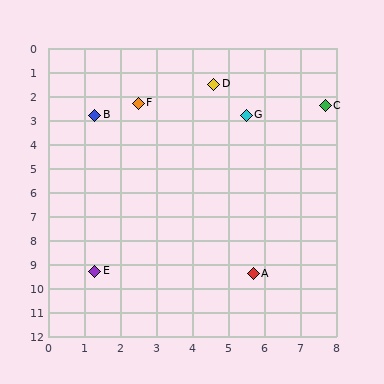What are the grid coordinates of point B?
Point B is at approximately (1.3, 2.8).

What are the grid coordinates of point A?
Point A is at approximately (5.7, 9.4).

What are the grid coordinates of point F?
Point F is at approximately (2.5, 2.3).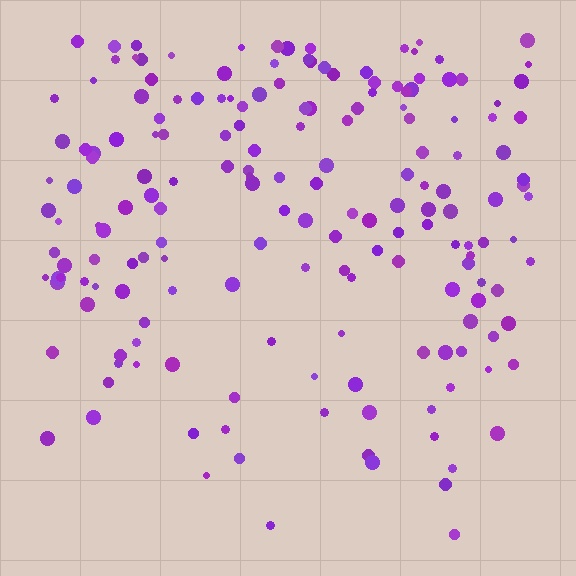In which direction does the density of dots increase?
From bottom to top, with the top side densest.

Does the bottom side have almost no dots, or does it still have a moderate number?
Still a moderate number, just noticeably fewer than the top.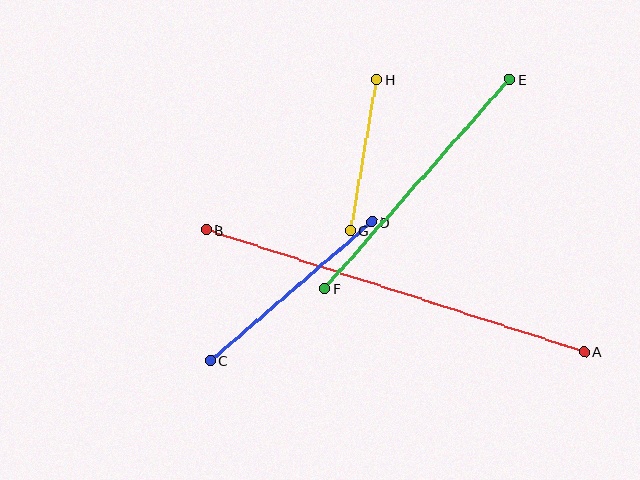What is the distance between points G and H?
The distance is approximately 153 pixels.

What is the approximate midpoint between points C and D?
The midpoint is at approximately (291, 291) pixels.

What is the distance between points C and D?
The distance is approximately 213 pixels.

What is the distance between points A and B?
The distance is approximately 397 pixels.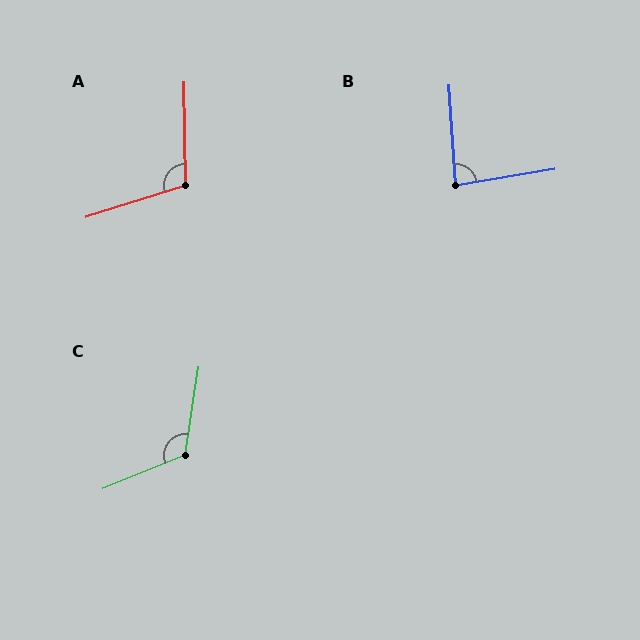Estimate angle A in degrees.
Approximately 107 degrees.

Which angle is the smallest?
B, at approximately 84 degrees.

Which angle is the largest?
C, at approximately 120 degrees.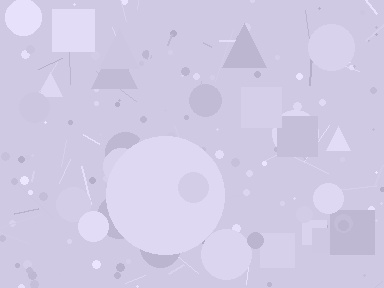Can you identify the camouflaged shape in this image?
The camouflaged shape is a circle.